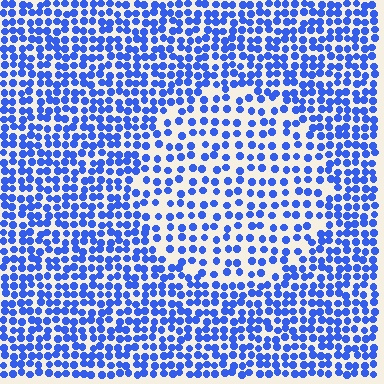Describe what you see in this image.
The image contains small blue elements arranged at two different densities. A circle-shaped region is visible where the elements are less densely packed than the surrounding area.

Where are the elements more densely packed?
The elements are more densely packed outside the circle boundary.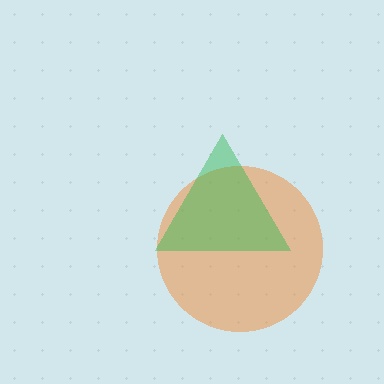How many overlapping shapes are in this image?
There are 2 overlapping shapes in the image.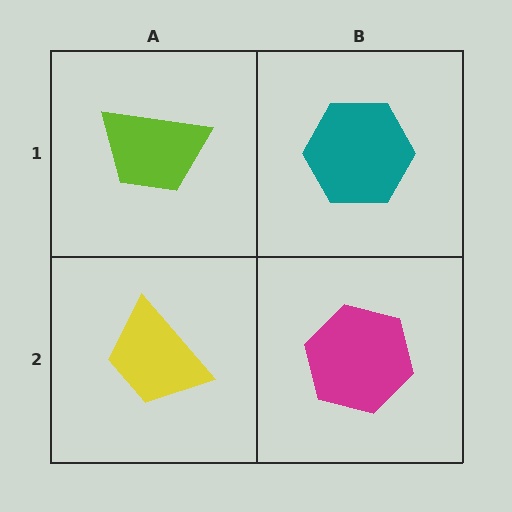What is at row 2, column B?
A magenta hexagon.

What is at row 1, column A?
A lime trapezoid.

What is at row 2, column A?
A yellow trapezoid.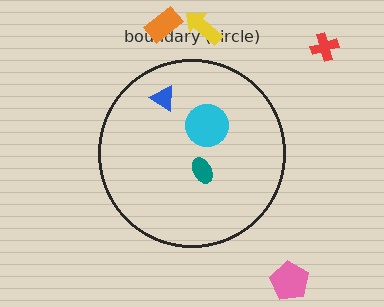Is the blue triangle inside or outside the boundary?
Inside.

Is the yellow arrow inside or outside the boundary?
Outside.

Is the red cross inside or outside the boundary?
Outside.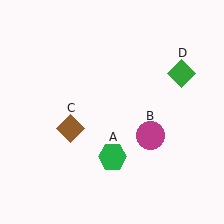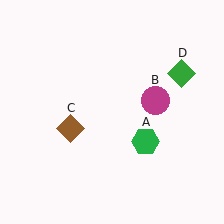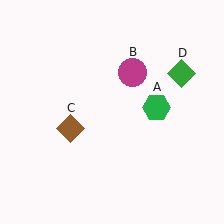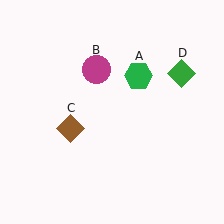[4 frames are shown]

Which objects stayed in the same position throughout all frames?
Brown diamond (object C) and green diamond (object D) remained stationary.